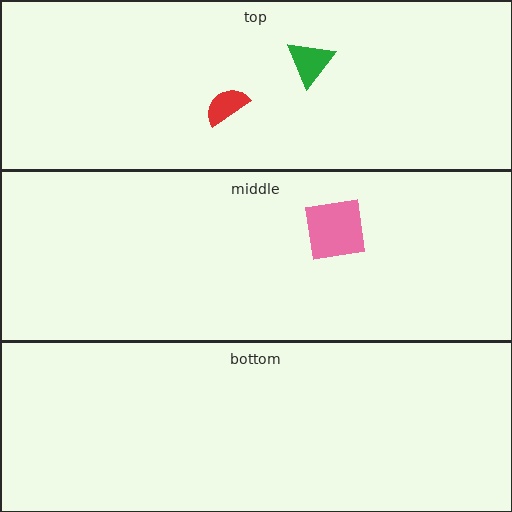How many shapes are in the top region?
2.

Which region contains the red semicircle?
The top region.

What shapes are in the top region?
The green triangle, the red semicircle.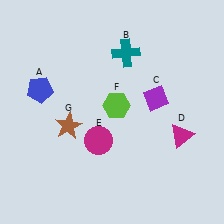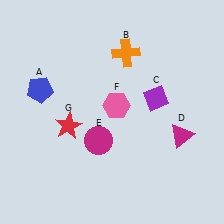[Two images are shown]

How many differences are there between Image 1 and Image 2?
There are 3 differences between the two images.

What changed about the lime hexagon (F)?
In Image 1, F is lime. In Image 2, it changed to pink.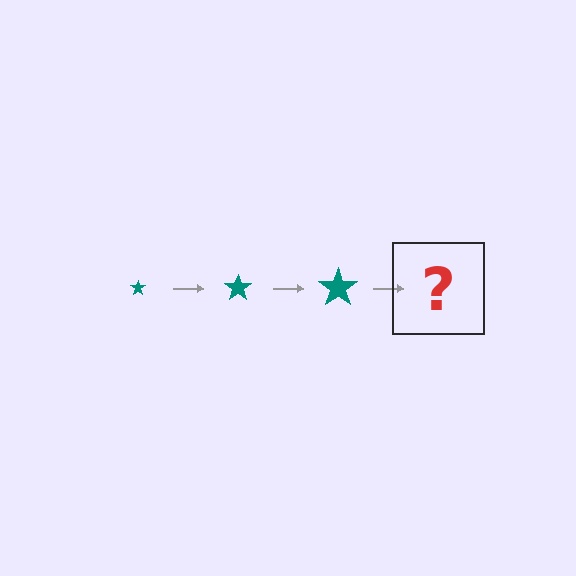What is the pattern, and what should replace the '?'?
The pattern is that the star gets progressively larger each step. The '?' should be a teal star, larger than the previous one.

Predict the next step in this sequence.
The next step is a teal star, larger than the previous one.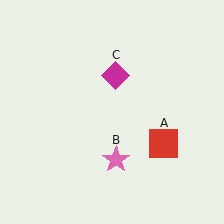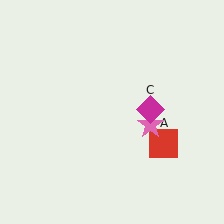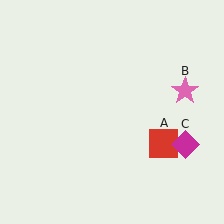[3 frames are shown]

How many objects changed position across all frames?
2 objects changed position: pink star (object B), magenta diamond (object C).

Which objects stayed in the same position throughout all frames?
Red square (object A) remained stationary.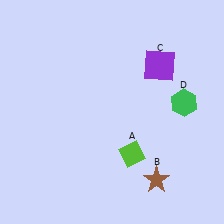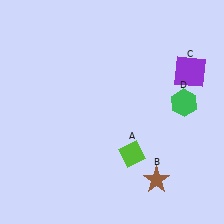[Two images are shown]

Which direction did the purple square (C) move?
The purple square (C) moved right.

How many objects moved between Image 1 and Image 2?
1 object moved between the two images.